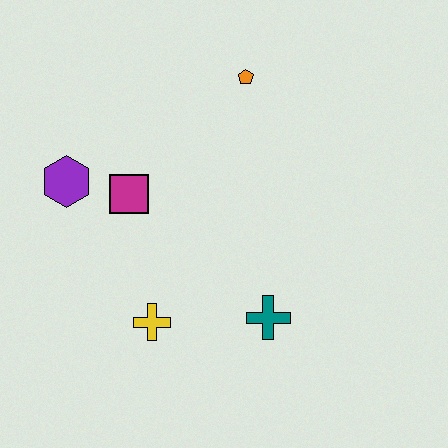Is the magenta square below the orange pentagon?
Yes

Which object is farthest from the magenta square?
The teal cross is farthest from the magenta square.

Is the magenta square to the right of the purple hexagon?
Yes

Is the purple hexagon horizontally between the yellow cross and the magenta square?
No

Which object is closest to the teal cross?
The yellow cross is closest to the teal cross.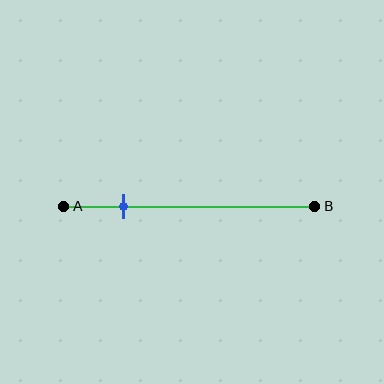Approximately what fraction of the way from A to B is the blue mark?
The blue mark is approximately 25% of the way from A to B.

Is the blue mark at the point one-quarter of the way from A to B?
Yes, the mark is approximately at the one-quarter point.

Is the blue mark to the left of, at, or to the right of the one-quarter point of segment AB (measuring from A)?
The blue mark is approximately at the one-quarter point of segment AB.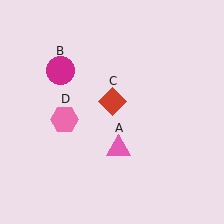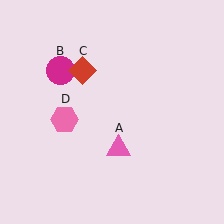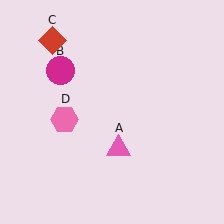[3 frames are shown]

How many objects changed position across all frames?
1 object changed position: red diamond (object C).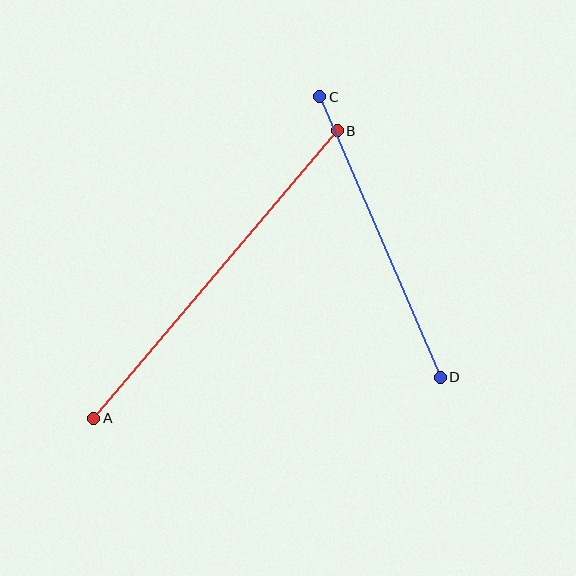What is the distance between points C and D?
The distance is approximately 305 pixels.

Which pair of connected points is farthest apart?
Points A and B are farthest apart.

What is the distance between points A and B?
The distance is approximately 377 pixels.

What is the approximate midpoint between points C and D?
The midpoint is at approximately (380, 237) pixels.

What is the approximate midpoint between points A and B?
The midpoint is at approximately (216, 275) pixels.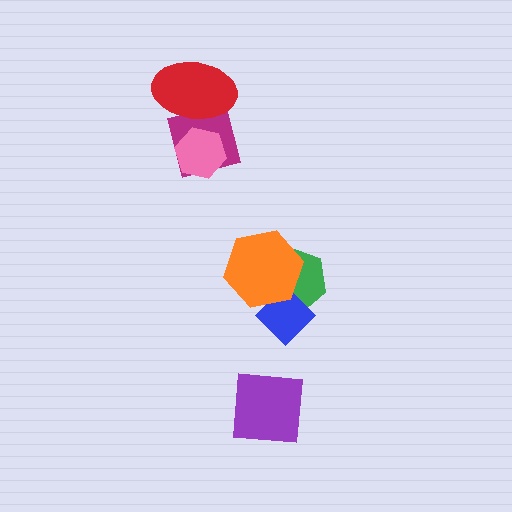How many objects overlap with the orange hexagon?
2 objects overlap with the orange hexagon.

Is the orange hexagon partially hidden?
No, no other shape covers it.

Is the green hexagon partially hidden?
Yes, it is partially covered by another shape.